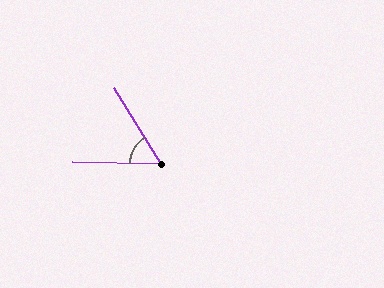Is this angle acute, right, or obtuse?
It is acute.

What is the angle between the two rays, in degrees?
Approximately 57 degrees.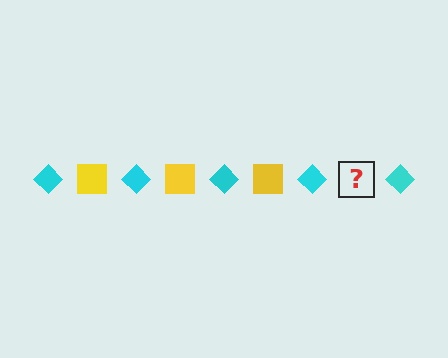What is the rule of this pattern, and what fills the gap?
The rule is that the pattern alternates between cyan diamond and yellow square. The gap should be filled with a yellow square.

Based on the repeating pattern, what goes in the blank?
The blank should be a yellow square.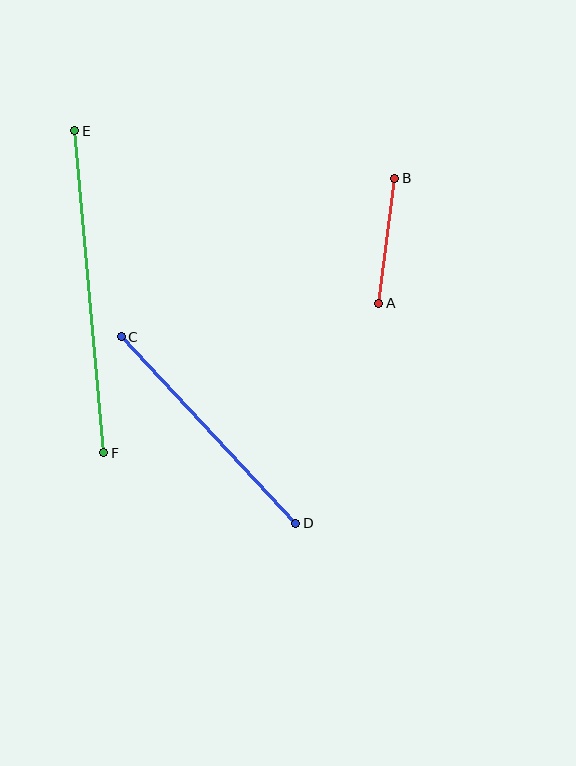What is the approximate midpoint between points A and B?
The midpoint is at approximately (387, 241) pixels.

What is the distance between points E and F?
The distance is approximately 323 pixels.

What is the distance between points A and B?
The distance is approximately 126 pixels.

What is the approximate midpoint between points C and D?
The midpoint is at approximately (208, 430) pixels.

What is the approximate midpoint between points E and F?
The midpoint is at approximately (89, 292) pixels.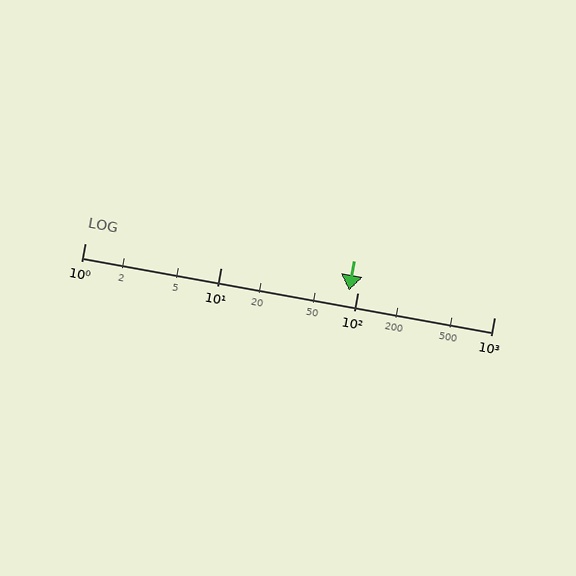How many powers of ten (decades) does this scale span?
The scale spans 3 decades, from 1 to 1000.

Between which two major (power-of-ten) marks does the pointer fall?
The pointer is between 10 and 100.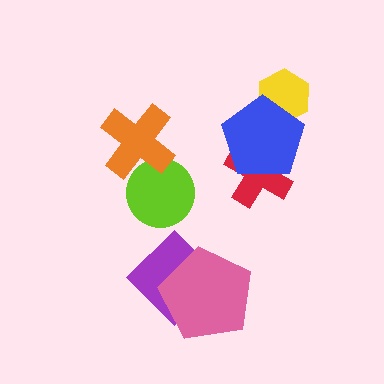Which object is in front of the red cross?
The blue pentagon is in front of the red cross.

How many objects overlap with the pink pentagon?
1 object overlaps with the pink pentagon.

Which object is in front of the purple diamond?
The pink pentagon is in front of the purple diamond.